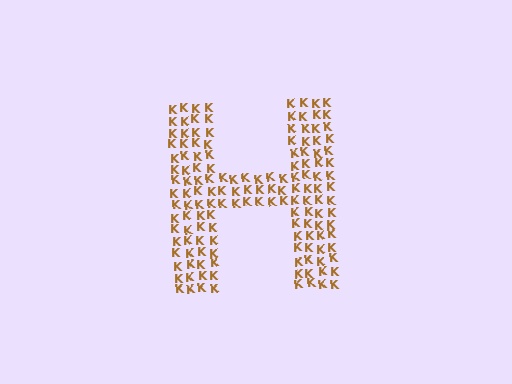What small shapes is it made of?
It is made of small letter K's.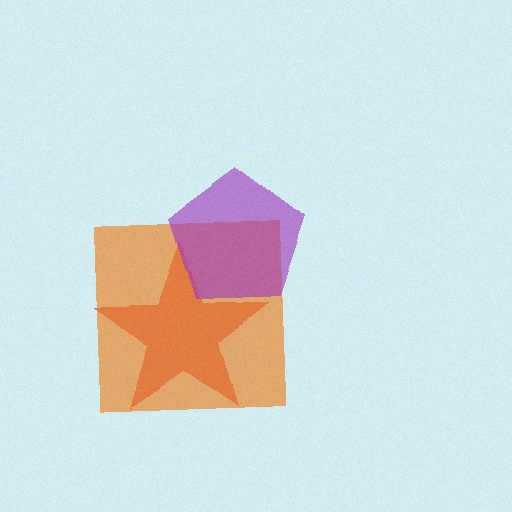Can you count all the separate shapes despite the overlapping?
Yes, there are 3 separate shapes.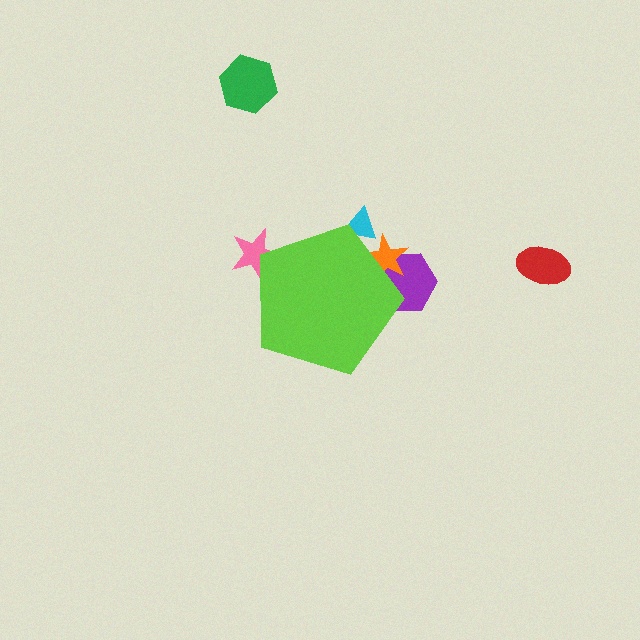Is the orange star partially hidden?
Yes, the orange star is partially hidden behind the lime pentagon.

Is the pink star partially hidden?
Yes, the pink star is partially hidden behind the lime pentagon.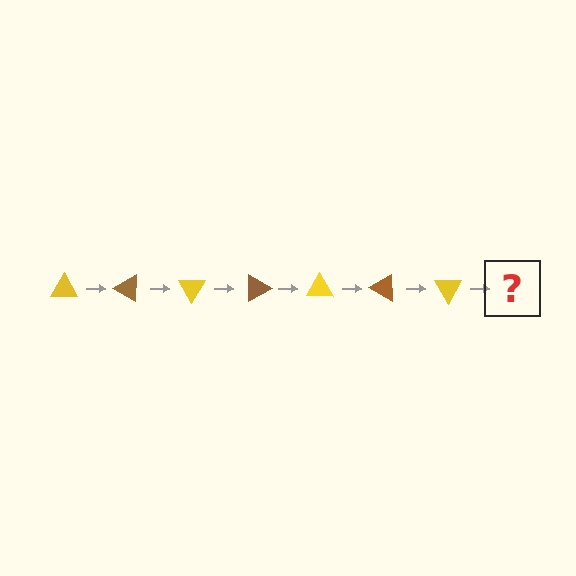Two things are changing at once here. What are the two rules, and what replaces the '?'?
The two rules are that it rotates 30 degrees each step and the color cycles through yellow and brown. The '?' should be a brown triangle, rotated 210 degrees from the start.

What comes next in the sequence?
The next element should be a brown triangle, rotated 210 degrees from the start.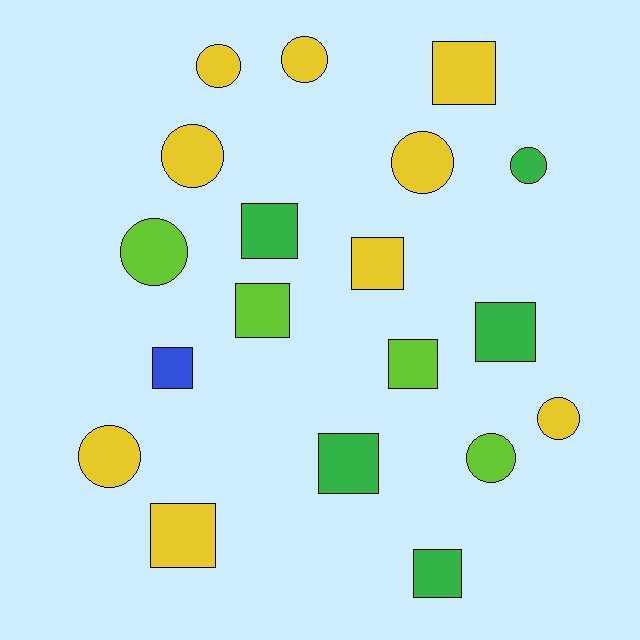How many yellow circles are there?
There are 6 yellow circles.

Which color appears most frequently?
Yellow, with 9 objects.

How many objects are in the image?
There are 19 objects.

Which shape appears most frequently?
Square, with 10 objects.